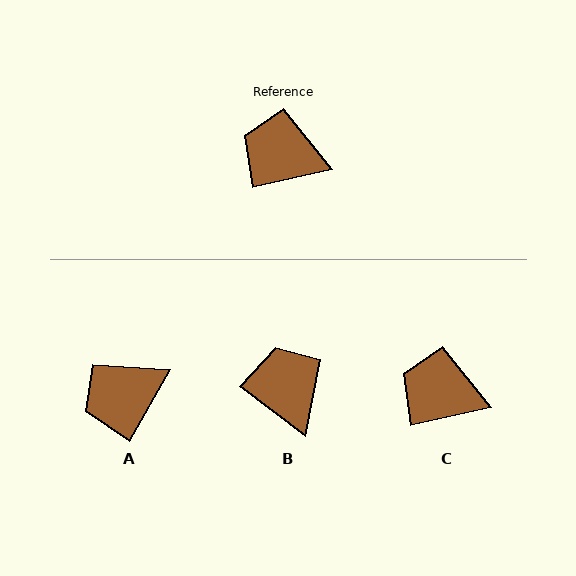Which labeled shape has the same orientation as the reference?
C.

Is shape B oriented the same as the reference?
No, it is off by about 50 degrees.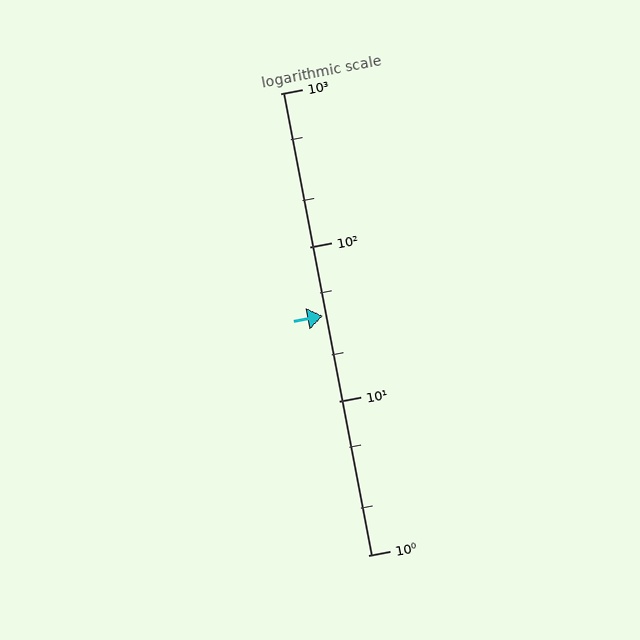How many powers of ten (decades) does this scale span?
The scale spans 3 decades, from 1 to 1000.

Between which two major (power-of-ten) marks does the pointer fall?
The pointer is between 10 and 100.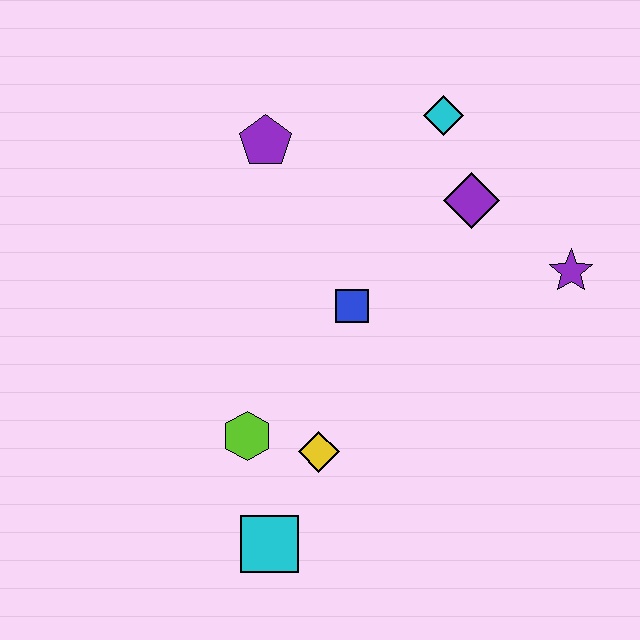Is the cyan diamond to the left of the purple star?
Yes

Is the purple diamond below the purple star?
No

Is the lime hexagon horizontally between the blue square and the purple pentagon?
No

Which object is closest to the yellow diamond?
The lime hexagon is closest to the yellow diamond.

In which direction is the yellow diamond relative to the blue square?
The yellow diamond is below the blue square.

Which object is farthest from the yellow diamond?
The cyan diamond is farthest from the yellow diamond.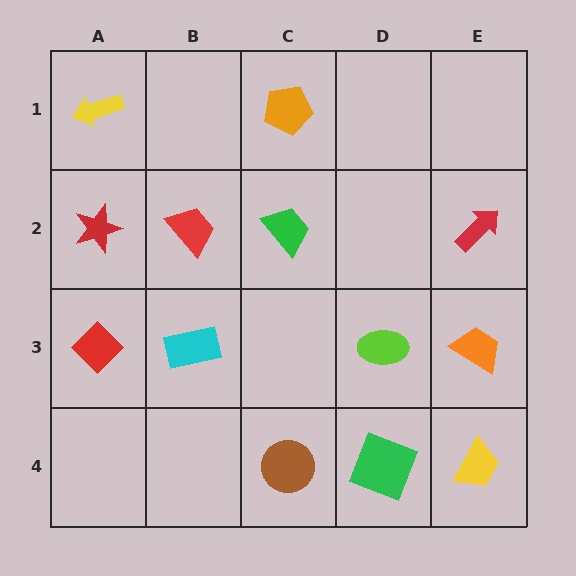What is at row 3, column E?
An orange trapezoid.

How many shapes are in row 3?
4 shapes.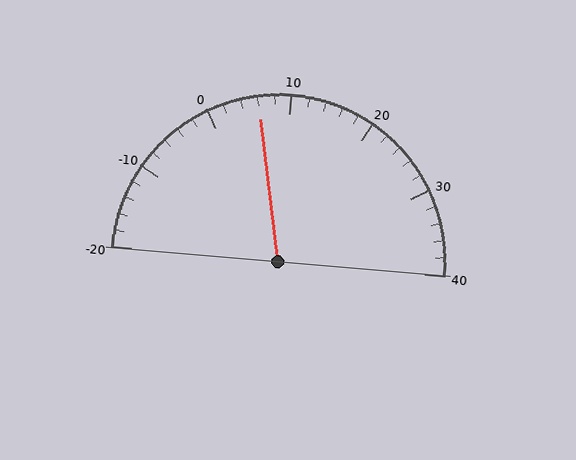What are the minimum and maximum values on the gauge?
The gauge ranges from -20 to 40.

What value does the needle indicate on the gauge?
The needle indicates approximately 6.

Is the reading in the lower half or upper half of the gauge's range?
The reading is in the lower half of the range (-20 to 40).